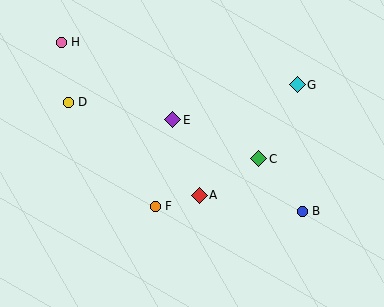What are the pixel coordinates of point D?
Point D is at (68, 102).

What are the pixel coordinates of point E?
Point E is at (173, 120).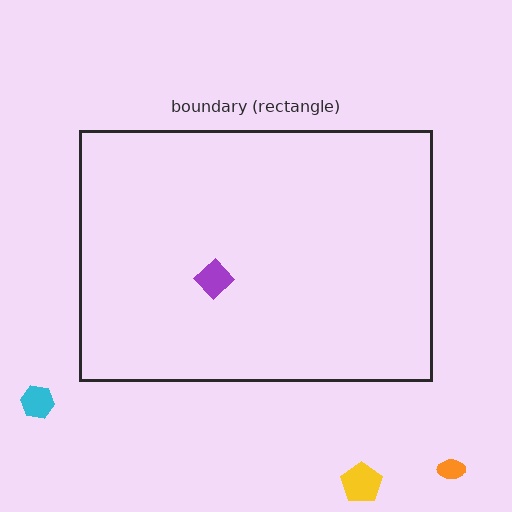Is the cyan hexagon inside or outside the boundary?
Outside.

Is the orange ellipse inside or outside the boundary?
Outside.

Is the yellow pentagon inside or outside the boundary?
Outside.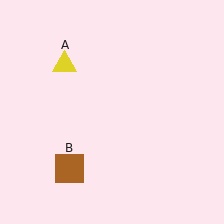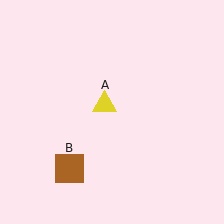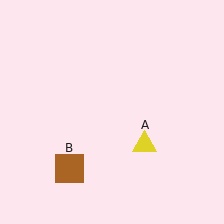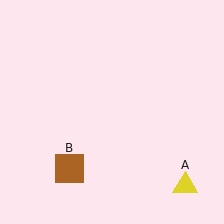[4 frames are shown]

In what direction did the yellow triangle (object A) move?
The yellow triangle (object A) moved down and to the right.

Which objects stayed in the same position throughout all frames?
Brown square (object B) remained stationary.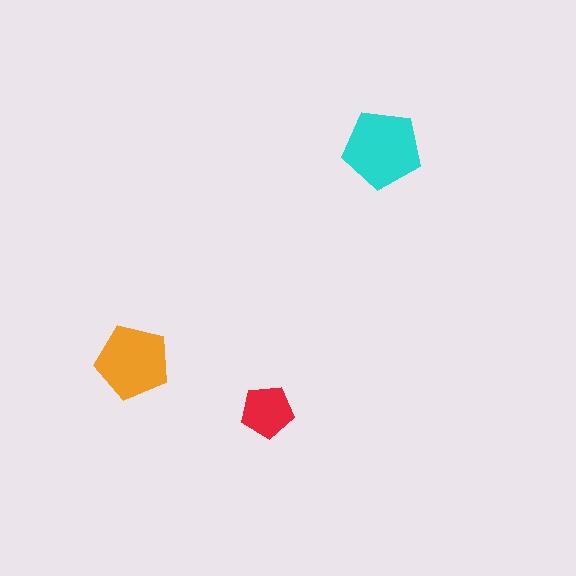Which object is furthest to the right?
The cyan pentagon is rightmost.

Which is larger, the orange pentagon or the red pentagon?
The orange one.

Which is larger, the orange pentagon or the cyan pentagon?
The cyan one.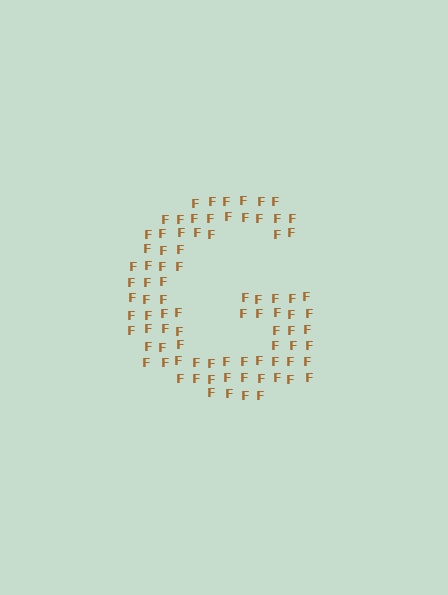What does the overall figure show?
The overall figure shows the letter G.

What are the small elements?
The small elements are letter F's.